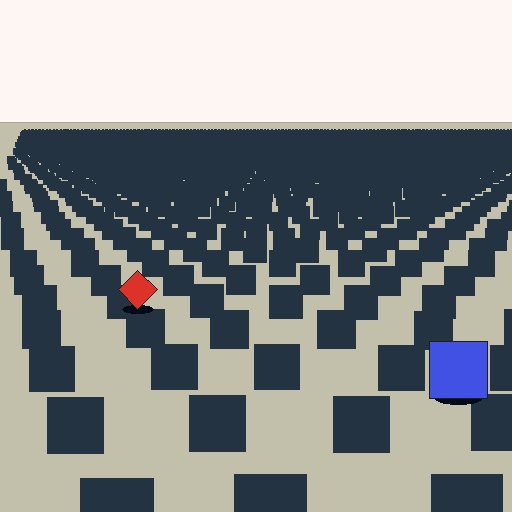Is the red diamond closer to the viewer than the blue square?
No. The blue square is closer — you can tell from the texture gradient: the ground texture is coarser near it.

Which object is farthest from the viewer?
The red diamond is farthest from the viewer. It appears smaller and the ground texture around it is denser.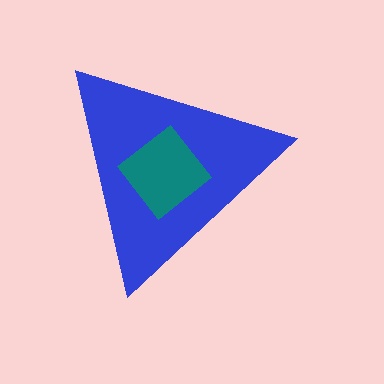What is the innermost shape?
The teal diamond.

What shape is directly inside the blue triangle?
The teal diamond.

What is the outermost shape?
The blue triangle.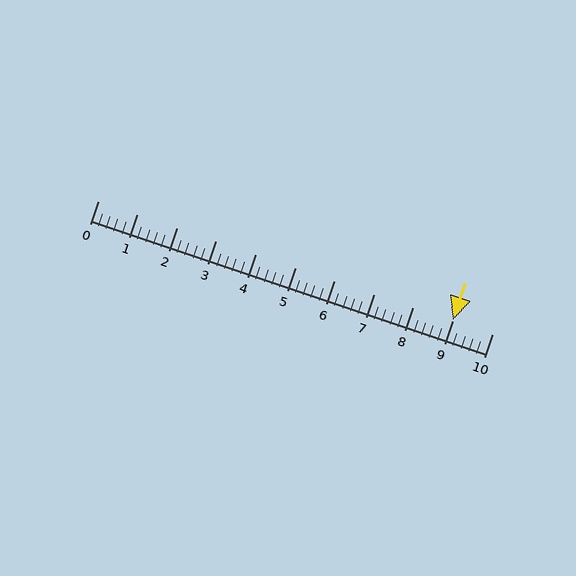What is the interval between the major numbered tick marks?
The major tick marks are spaced 1 units apart.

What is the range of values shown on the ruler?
The ruler shows values from 0 to 10.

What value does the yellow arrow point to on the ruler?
The yellow arrow points to approximately 9.0.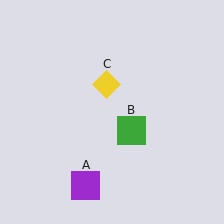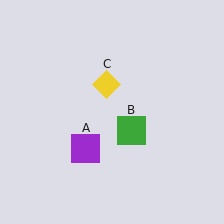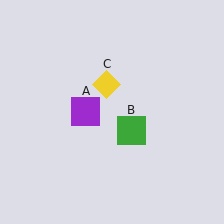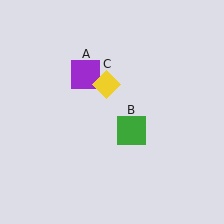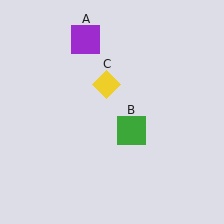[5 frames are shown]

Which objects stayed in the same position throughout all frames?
Green square (object B) and yellow diamond (object C) remained stationary.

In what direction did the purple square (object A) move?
The purple square (object A) moved up.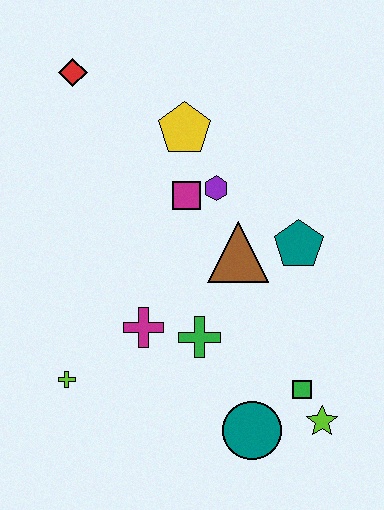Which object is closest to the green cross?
The magenta cross is closest to the green cross.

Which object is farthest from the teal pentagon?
The red diamond is farthest from the teal pentagon.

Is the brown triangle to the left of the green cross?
No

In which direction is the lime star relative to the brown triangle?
The lime star is below the brown triangle.